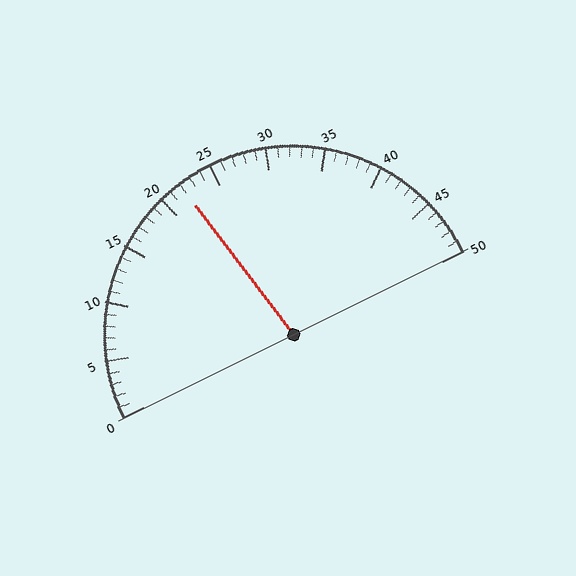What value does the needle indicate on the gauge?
The needle indicates approximately 22.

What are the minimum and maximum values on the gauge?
The gauge ranges from 0 to 50.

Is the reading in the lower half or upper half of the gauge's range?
The reading is in the lower half of the range (0 to 50).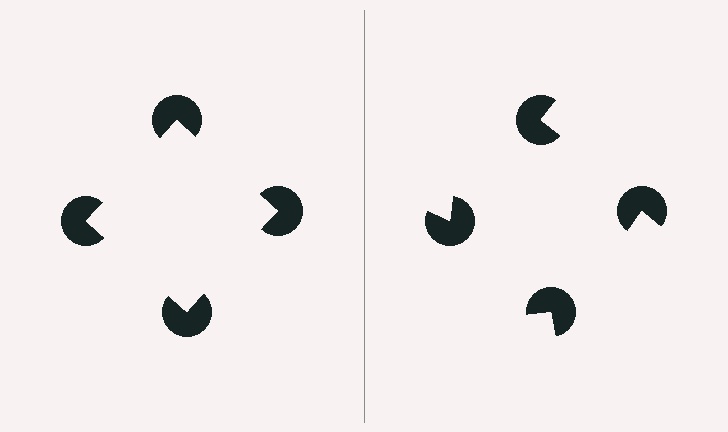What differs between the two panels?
The pac-man discs are positioned identically on both sides; only the wedge orientations differ. On the left they align to a square; on the right they are misaligned.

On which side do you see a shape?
An illusory square appears on the left side. On the right side the wedge cuts are rotated, so no coherent shape forms.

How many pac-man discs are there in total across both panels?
8 — 4 on each side.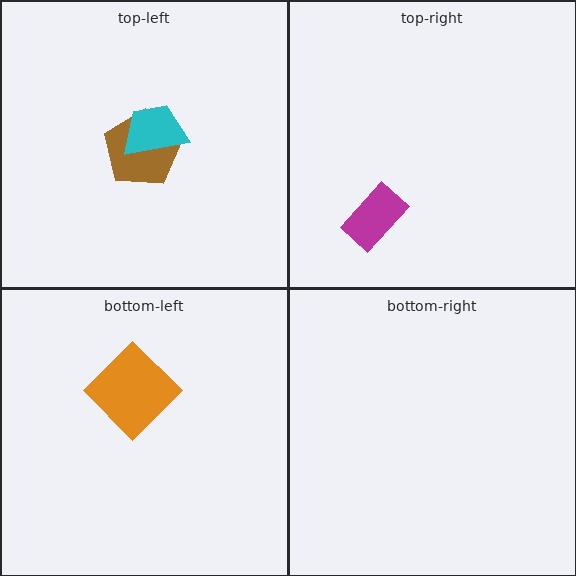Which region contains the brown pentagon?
The top-left region.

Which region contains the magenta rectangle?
The top-right region.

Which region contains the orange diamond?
The bottom-left region.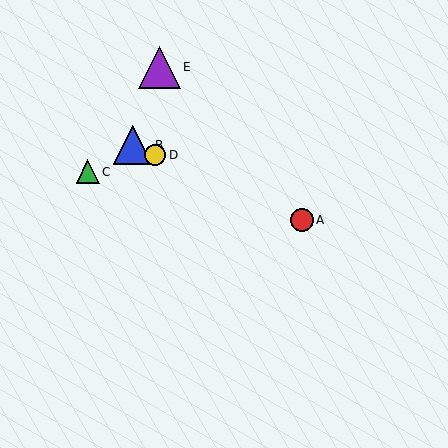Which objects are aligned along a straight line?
Objects A, B, D are aligned along a straight line.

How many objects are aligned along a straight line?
3 objects (A, B, D) are aligned along a straight line.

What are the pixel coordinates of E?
Object E is at (159, 67).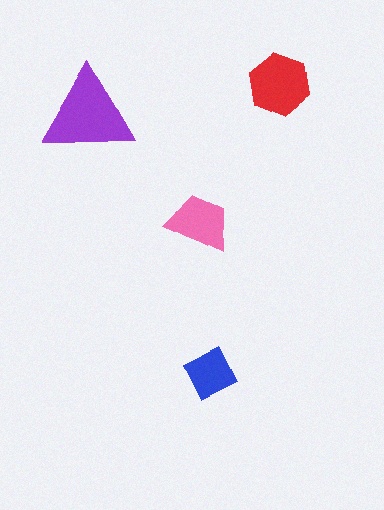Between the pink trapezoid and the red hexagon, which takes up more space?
The red hexagon.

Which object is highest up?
The red hexagon is topmost.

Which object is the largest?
The purple triangle.